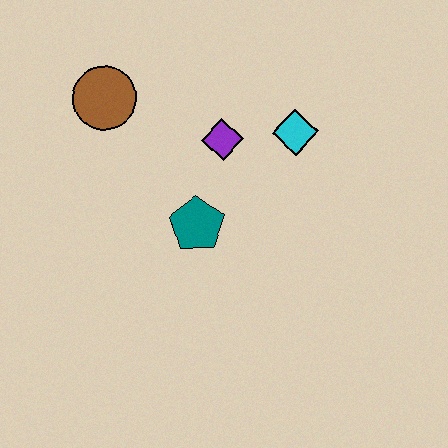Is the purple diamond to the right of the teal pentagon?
Yes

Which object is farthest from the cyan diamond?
The brown circle is farthest from the cyan diamond.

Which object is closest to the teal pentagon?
The purple diamond is closest to the teal pentagon.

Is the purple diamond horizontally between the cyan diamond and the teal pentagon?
Yes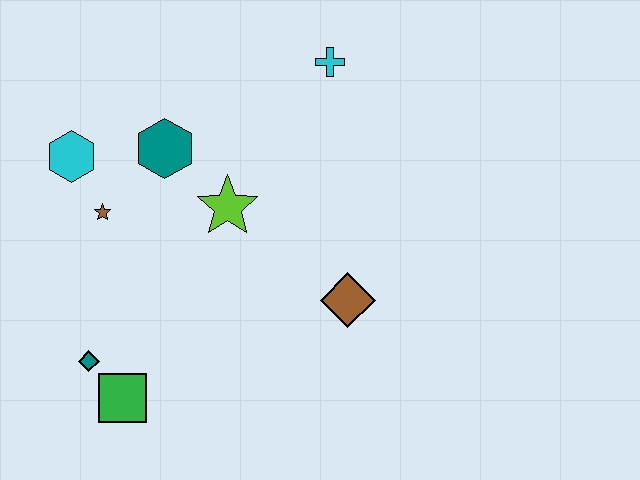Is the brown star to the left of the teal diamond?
No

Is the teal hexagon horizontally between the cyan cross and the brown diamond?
No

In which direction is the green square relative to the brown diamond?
The green square is to the left of the brown diamond.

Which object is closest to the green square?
The teal diamond is closest to the green square.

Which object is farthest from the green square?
The cyan cross is farthest from the green square.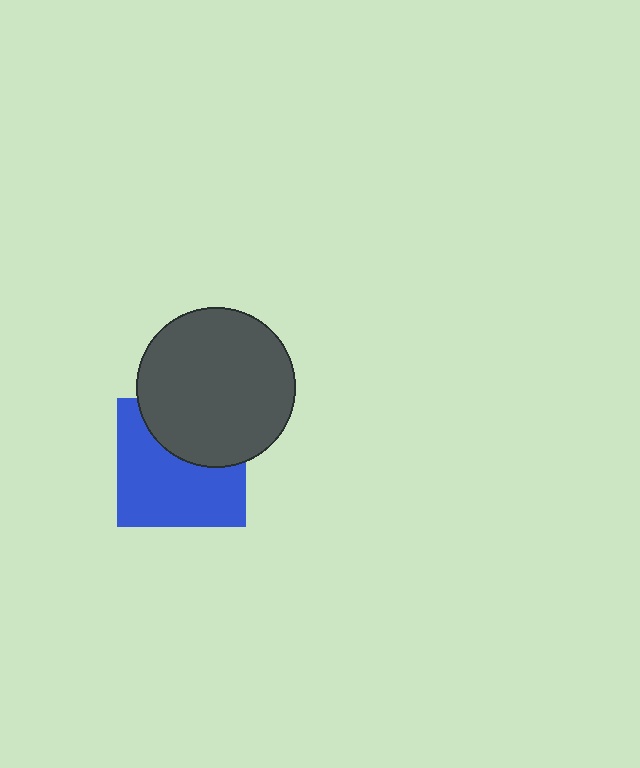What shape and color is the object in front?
The object in front is a dark gray circle.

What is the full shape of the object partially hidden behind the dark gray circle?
The partially hidden object is a blue square.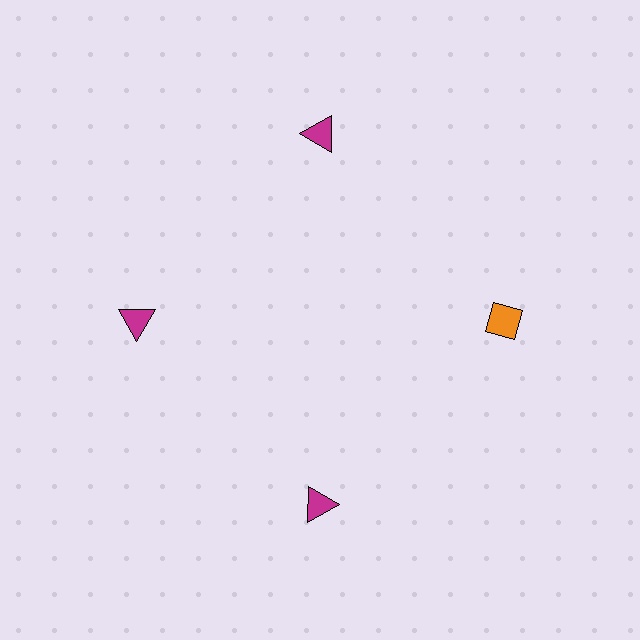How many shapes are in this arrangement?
There are 4 shapes arranged in a ring pattern.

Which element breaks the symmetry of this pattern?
The orange diamond at roughly the 3 o'clock position breaks the symmetry. All other shapes are magenta triangles.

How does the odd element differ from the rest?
It differs in both color (orange instead of magenta) and shape (diamond instead of triangle).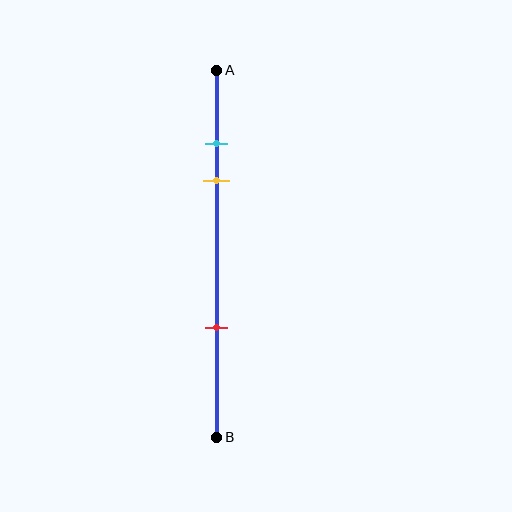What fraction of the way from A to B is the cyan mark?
The cyan mark is approximately 20% (0.2) of the way from A to B.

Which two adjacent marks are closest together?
The cyan and yellow marks are the closest adjacent pair.